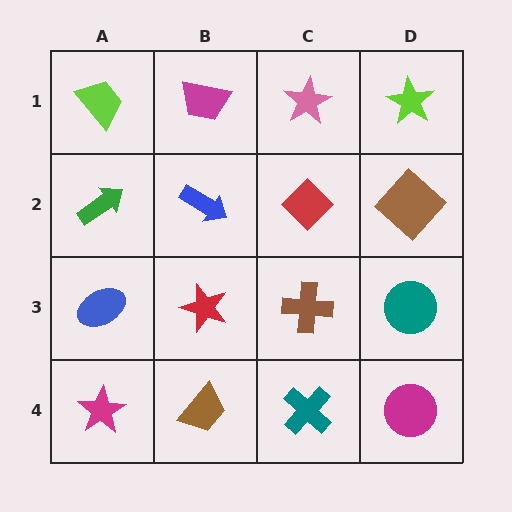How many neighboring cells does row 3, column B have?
4.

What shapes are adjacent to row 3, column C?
A red diamond (row 2, column C), a teal cross (row 4, column C), a red star (row 3, column B), a teal circle (row 3, column D).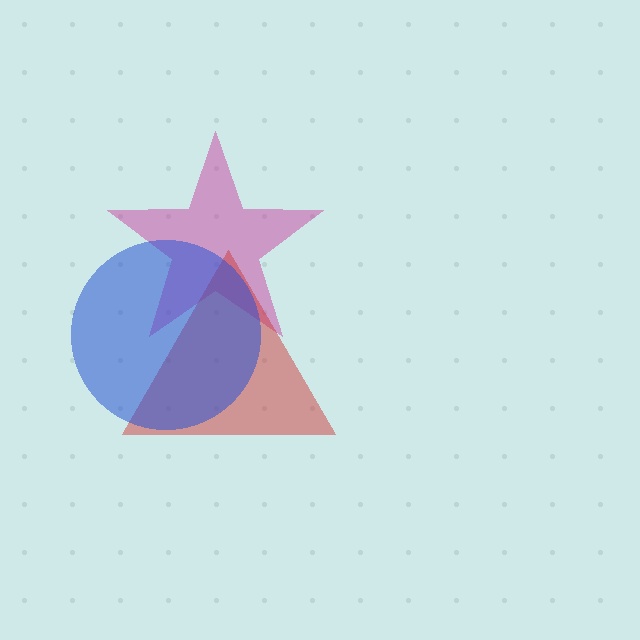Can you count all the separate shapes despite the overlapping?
Yes, there are 3 separate shapes.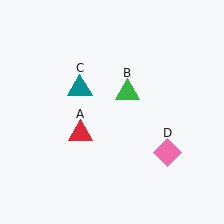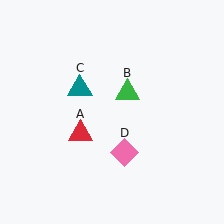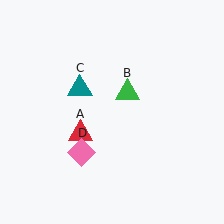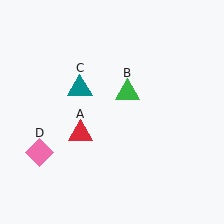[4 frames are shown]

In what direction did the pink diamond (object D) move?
The pink diamond (object D) moved left.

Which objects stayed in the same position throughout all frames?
Red triangle (object A) and green triangle (object B) and teal triangle (object C) remained stationary.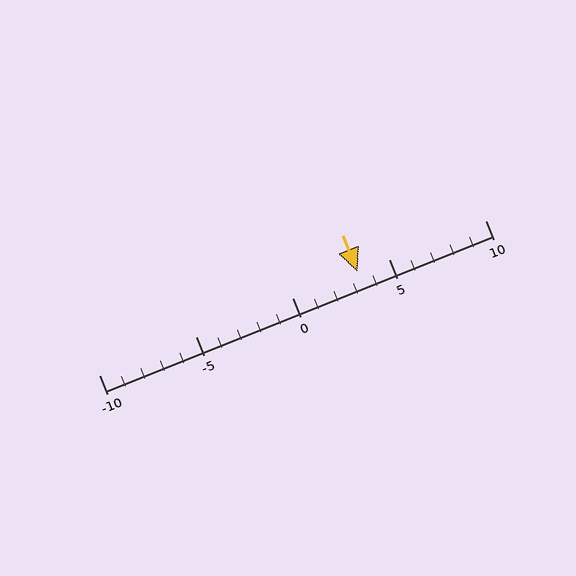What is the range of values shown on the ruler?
The ruler shows values from -10 to 10.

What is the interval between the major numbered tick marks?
The major tick marks are spaced 5 units apart.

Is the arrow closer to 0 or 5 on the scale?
The arrow is closer to 5.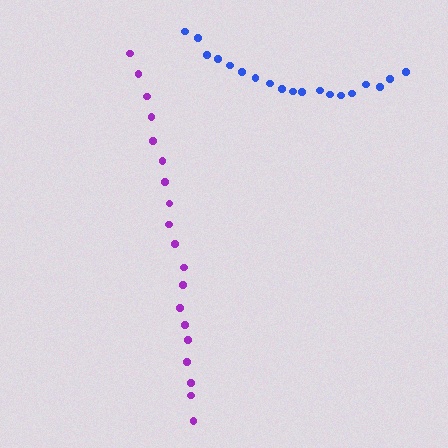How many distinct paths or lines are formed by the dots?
There are 2 distinct paths.